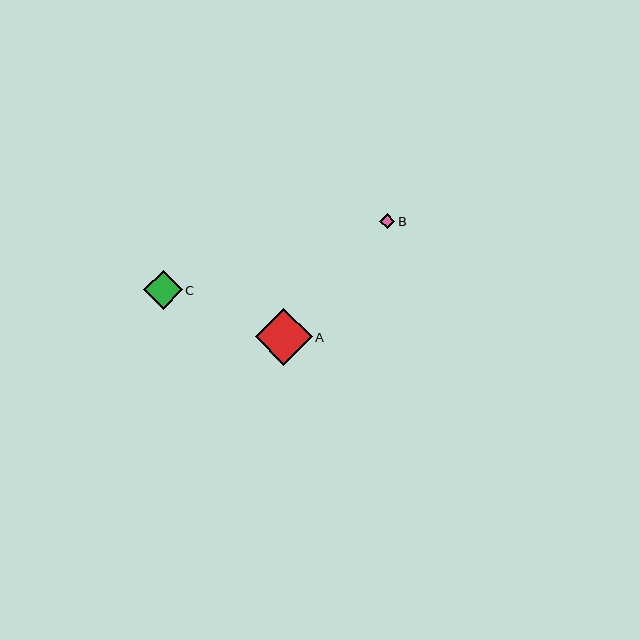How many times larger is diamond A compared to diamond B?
Diamond A is approximately 3.8 times the size of diamond B.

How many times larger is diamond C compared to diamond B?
Diamond C is approximately 2.5 times the size of diamond B.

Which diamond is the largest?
Diamond A is the largest with a size of approximately 57 pixels.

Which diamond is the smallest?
Diamond B is the smallest with a size of approximately 15 pixels.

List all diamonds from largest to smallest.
From largest to smallest: A, C, B.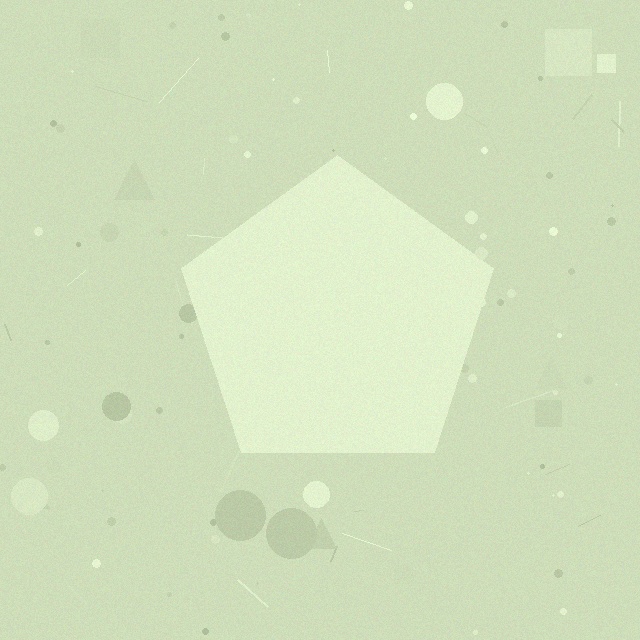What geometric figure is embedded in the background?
A pentagon is embedded in the background.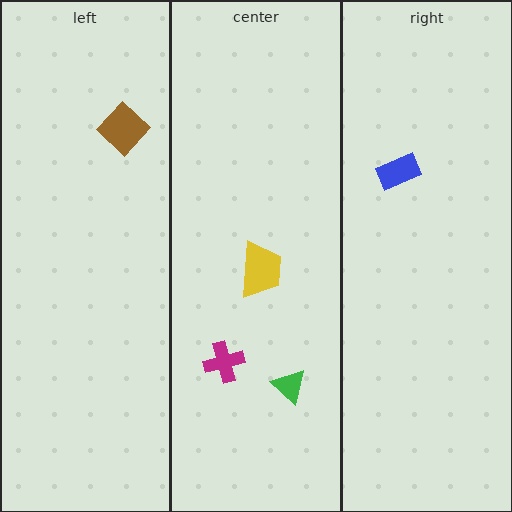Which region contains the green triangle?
The center region.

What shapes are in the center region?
The green triangle, the magenta cross, the yellow trapezoid.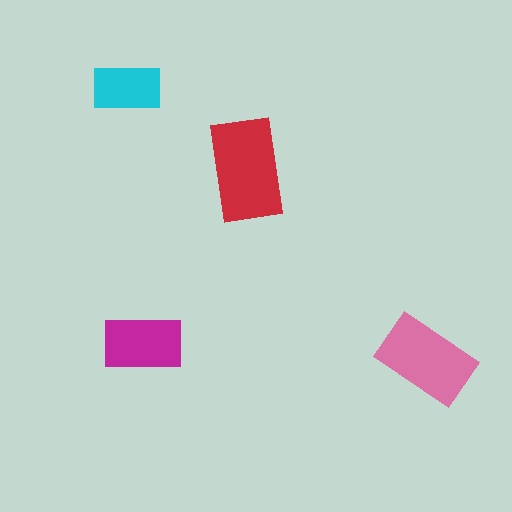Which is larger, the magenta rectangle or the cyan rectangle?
The magenta one.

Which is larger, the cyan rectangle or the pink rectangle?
The pink one.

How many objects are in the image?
There are 4 objects in the image.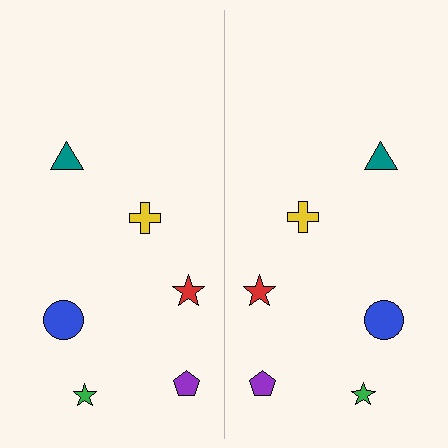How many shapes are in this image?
There are 12 shapes in this image.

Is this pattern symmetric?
Yes, this pattern has bilateral (reflection) symmetry.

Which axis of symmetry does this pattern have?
The pattern has a vertical axis of symmetry running through the center of the image.